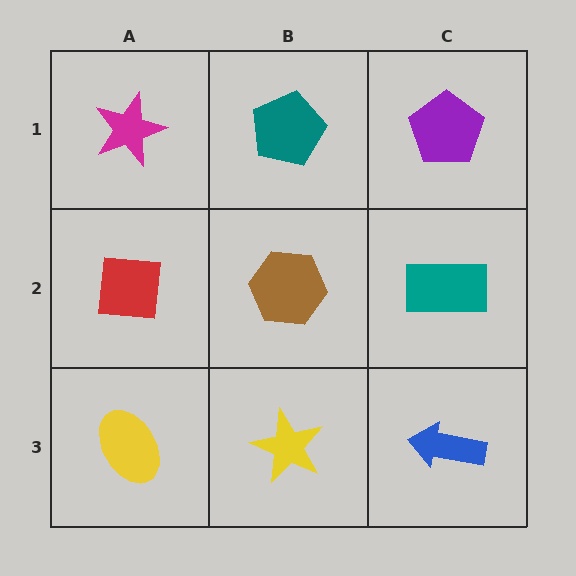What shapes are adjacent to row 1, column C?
A teal rectangle (row 2, column C), a teal pentagon (row 1, column B).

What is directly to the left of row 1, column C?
A teal pentagon.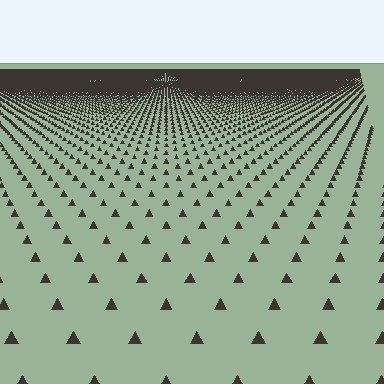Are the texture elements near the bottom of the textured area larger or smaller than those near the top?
Larger. Near the bottom, elements are closer to the viewer and appear at a bigger on-screen size.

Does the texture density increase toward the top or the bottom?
Density increases toward the top.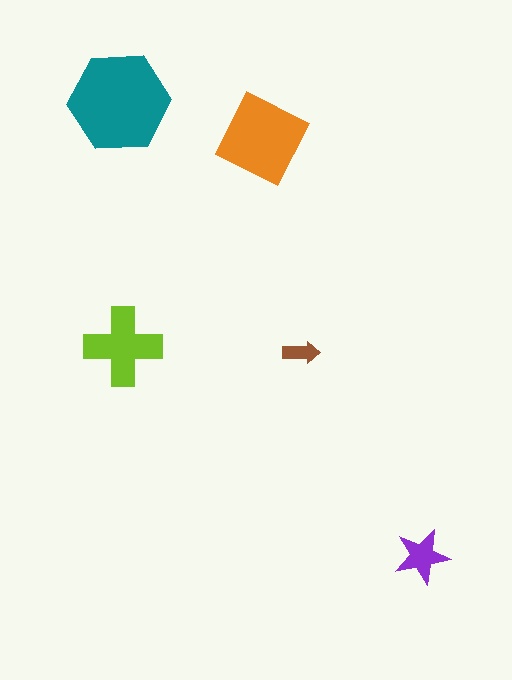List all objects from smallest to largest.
The brown arrow, the purple star, the lime cross, the orange diamond, the teal hexagon.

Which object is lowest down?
The purple star is bottommost.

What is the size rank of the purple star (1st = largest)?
4th.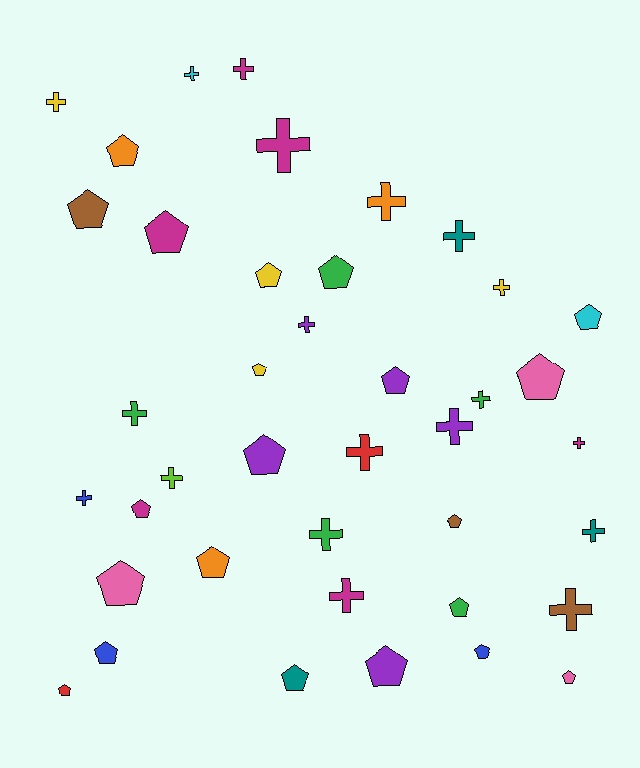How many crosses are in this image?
There are 19 crosses.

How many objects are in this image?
There are 40 objects.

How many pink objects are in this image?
There are 3 pink objects.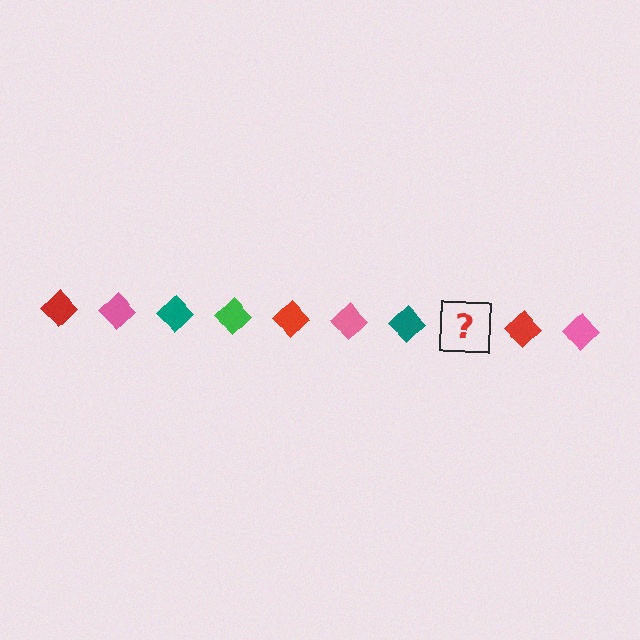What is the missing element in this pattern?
The missing element is a green diamond.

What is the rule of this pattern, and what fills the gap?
The rule is that the pattern cycles through red, pink, teal, green diamonds. The gap should be filled with a green diamond.